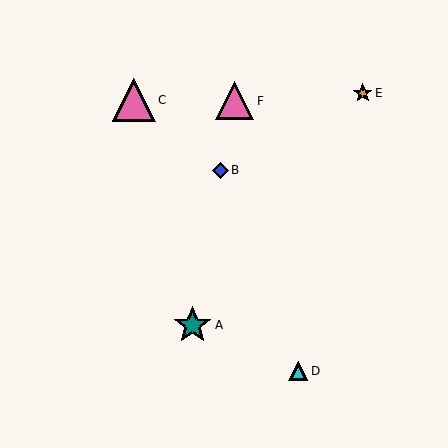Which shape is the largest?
The pink triangle (labeled C) is the largest.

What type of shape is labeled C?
Shape C is a pink triangle.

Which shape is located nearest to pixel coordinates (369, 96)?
The orange star (labeled E) at (363, 93) is nearest to that location.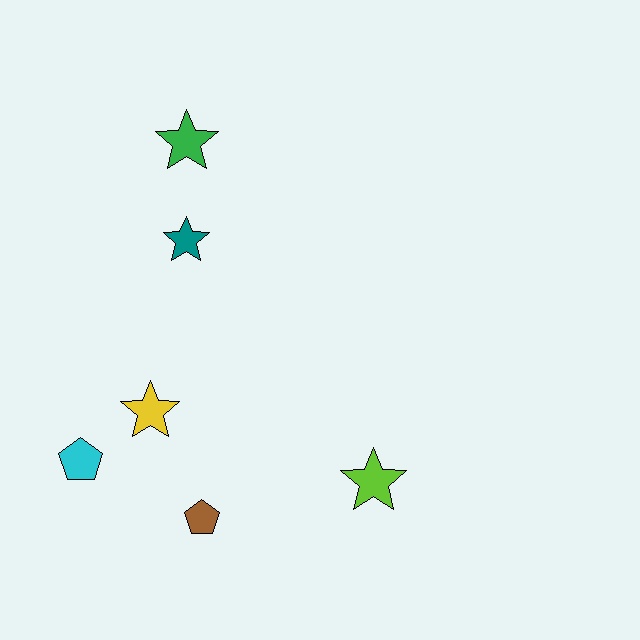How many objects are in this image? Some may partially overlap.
There are 6 objects.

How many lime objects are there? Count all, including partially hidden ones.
There is 1 lime object.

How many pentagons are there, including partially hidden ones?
There are 2 pentagons.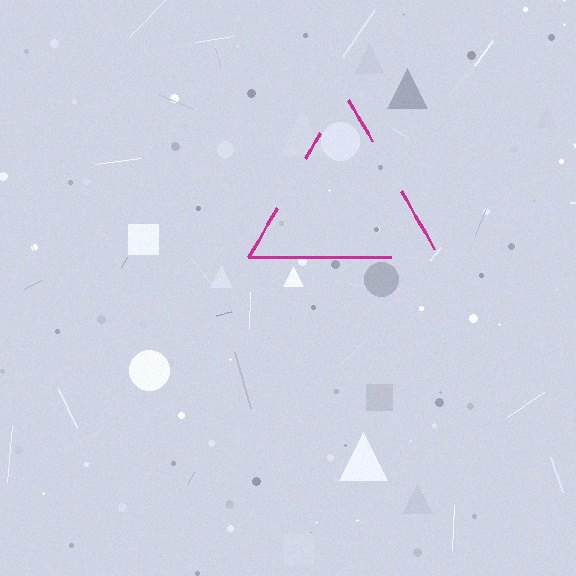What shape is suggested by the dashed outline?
The dashed outline suggests a triangle.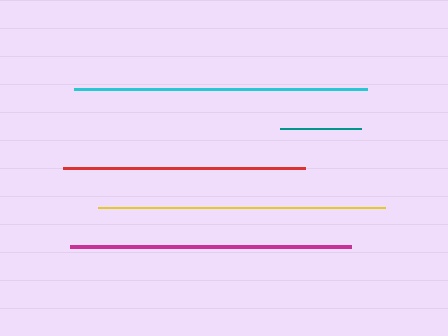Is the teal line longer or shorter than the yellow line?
The yellow line is longer than the teal line.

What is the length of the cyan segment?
The cyan segment is approximately 292 pixels long.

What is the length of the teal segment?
The teal segment is approximately 80 pixels long.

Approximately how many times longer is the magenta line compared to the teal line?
The magenta line is approximately 3.5 times the length of the teal line.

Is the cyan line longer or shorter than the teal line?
The cyan line is longer than the teal line.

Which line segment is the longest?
The cyan line is the longest at approximately 292 pixels.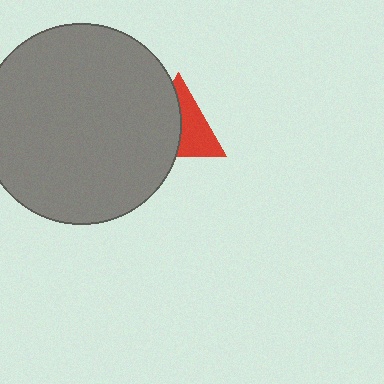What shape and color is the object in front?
The object in front is a gray circle.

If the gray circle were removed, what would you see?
You would see the complete red triangle.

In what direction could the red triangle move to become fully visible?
The red triangle could move right. That would shift it out from behind the gray circle entirely.